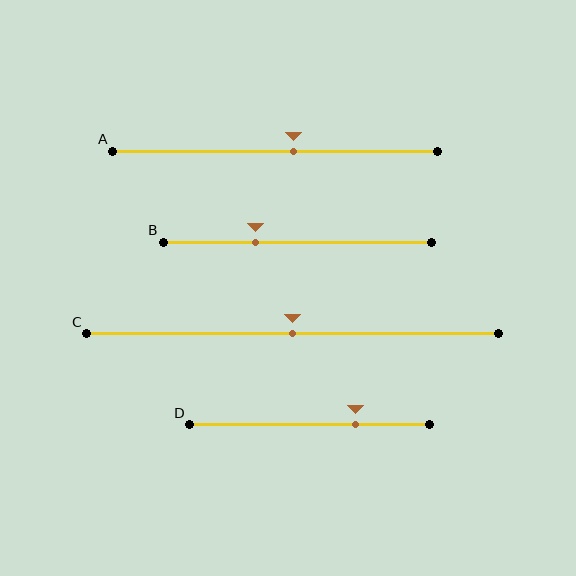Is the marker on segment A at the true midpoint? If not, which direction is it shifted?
No, the marker on segment A is shifted to the right by about 6% of the segment length.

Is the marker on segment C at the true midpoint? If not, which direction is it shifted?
Yes, the marker on segment C is at the true midpoint.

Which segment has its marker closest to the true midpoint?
Segment C has its marker closest to the true midpoint.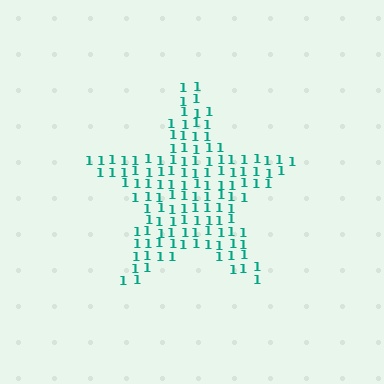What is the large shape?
The large shape is a star.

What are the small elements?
The small elements are digit 1's.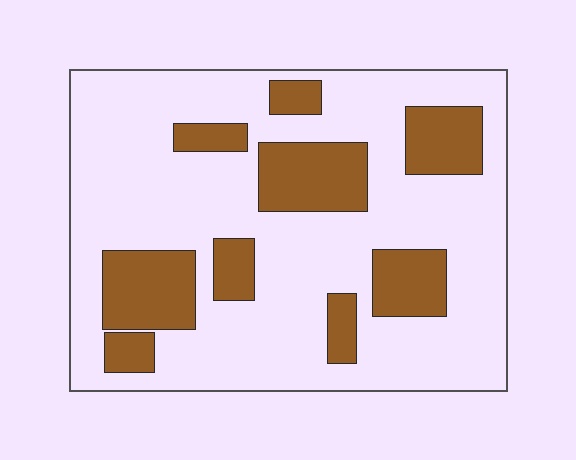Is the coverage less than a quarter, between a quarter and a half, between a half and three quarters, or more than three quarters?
Between a quarter and a half.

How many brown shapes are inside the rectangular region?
9.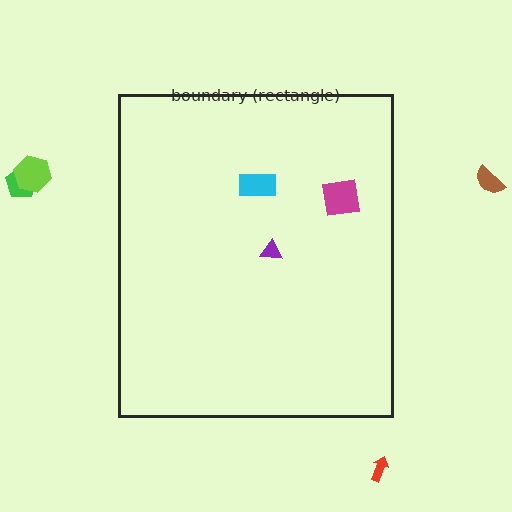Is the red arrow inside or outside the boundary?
Outside.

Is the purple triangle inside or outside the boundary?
Inside.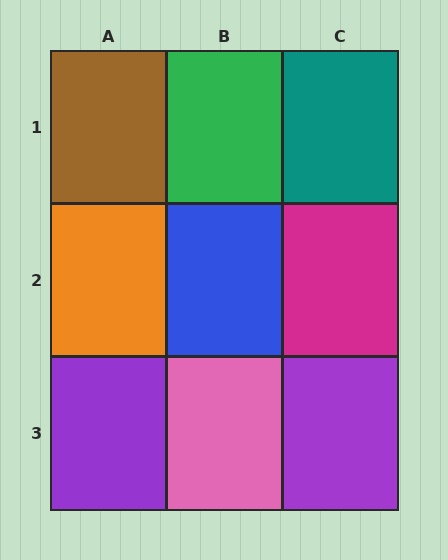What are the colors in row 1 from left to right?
Brown, green, teal.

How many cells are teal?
1 cell is teal.